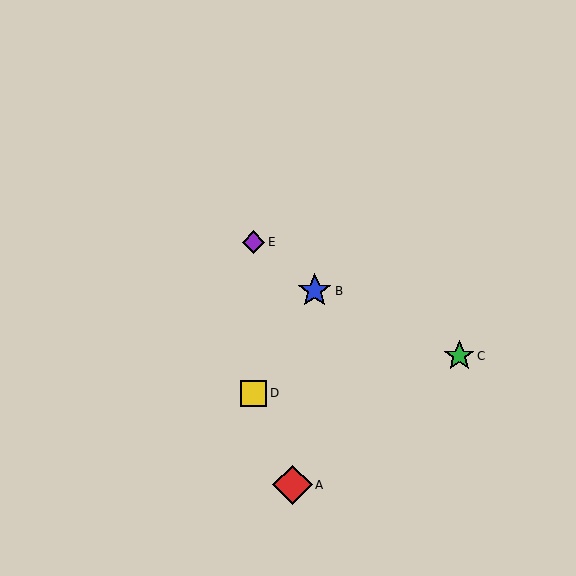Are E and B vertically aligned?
No, E is at x≈254 and B is at x≈315.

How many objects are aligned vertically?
2 objects (D, E) are aligned vertically.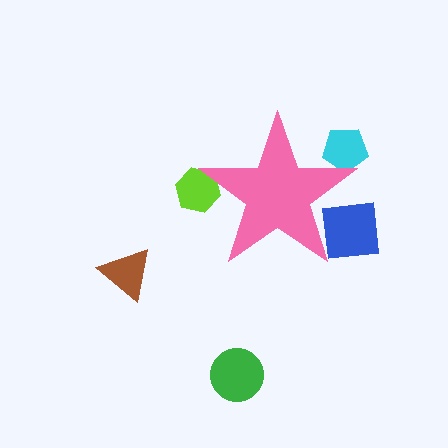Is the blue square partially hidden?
Yes, the blue square is partially hidden behind the pink star.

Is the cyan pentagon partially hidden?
Yes, the cyan pentagon is partially hidden behind the pink star.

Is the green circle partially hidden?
No, the green circle is fully visible.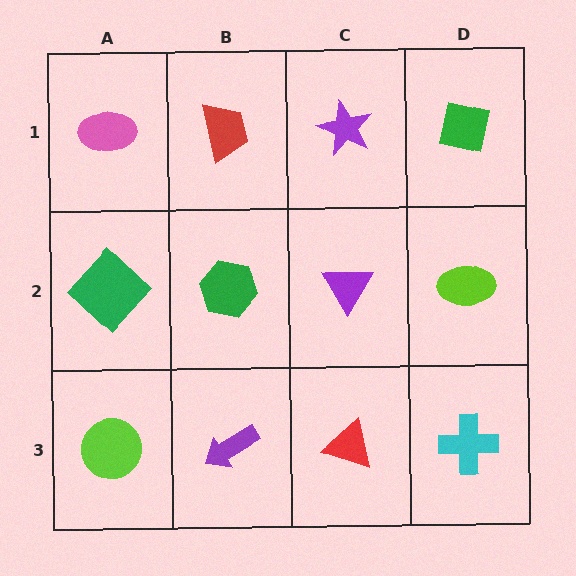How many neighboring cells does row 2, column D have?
3.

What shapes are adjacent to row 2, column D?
A green square (row 1, column D), a cyan cross (row 3, column D), a purple triangle (row 2, column C).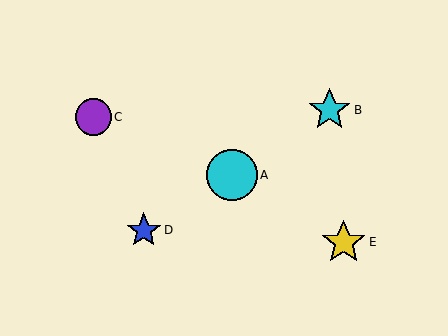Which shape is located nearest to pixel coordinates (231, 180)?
The cyan circle (labeled A) at (232, 175) is nearest to that location.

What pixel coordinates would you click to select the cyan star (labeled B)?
Click at (330, 110) to select the cyan star B.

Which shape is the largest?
The cyan circle (labeled A) is the largest.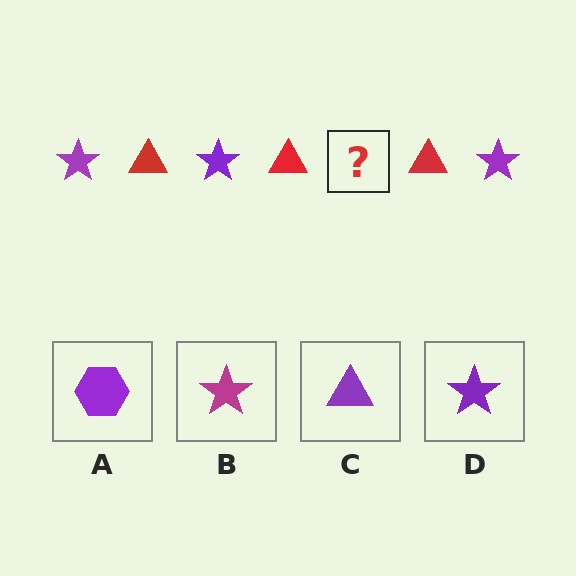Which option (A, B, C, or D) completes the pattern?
D.